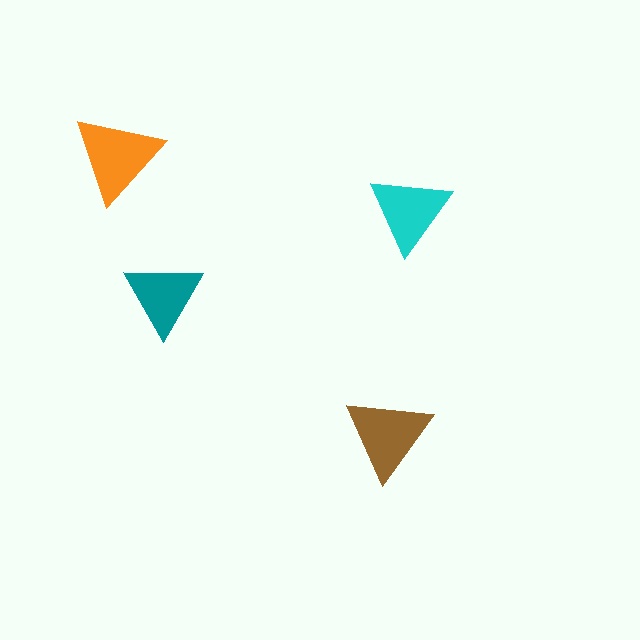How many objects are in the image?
There are 4 objects in the image.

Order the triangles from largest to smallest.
the orange one, the brown one, the cyan one, the teal one.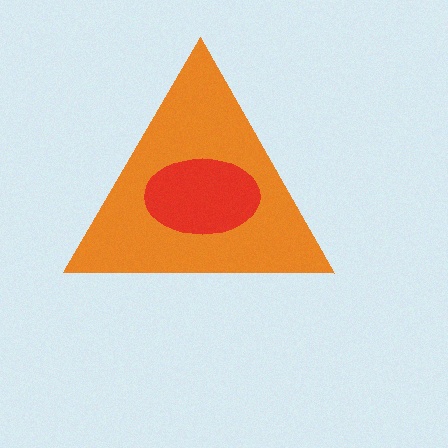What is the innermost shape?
The red ellipse.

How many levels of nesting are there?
2.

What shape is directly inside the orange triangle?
The red ellipse.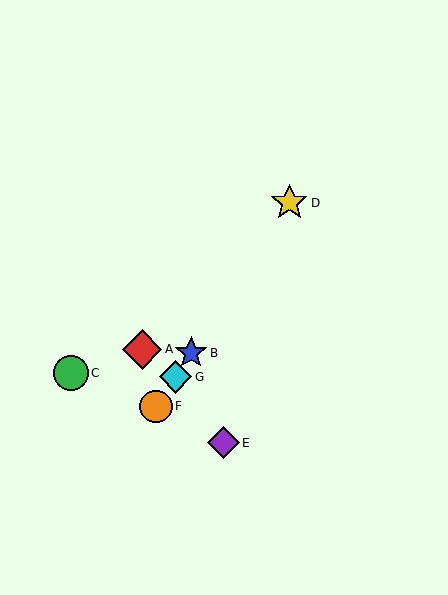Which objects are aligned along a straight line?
Objects B, D, F, G are aligned along a straight line.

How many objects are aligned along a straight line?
4 objects (B, D, F, G) are aligned along a straight line.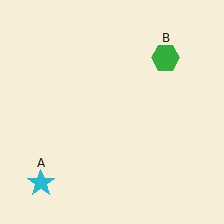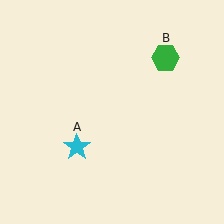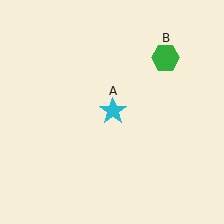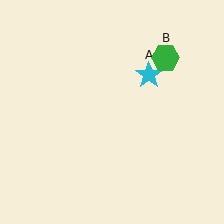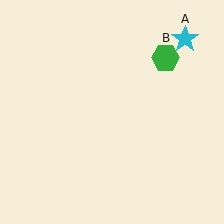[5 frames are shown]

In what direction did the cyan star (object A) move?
The cyan star (object A) moved up and to the right.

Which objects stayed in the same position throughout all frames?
Green hexagon (object B) remained stationary.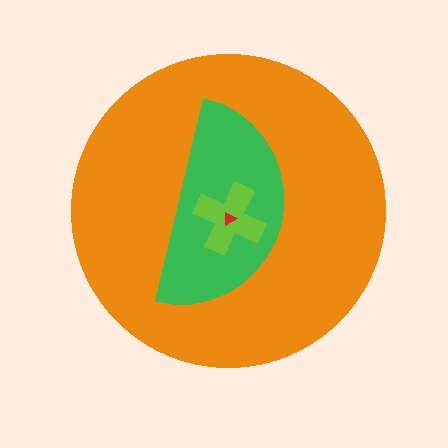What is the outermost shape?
The orange circle.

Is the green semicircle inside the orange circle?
Yes.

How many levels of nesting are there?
4.